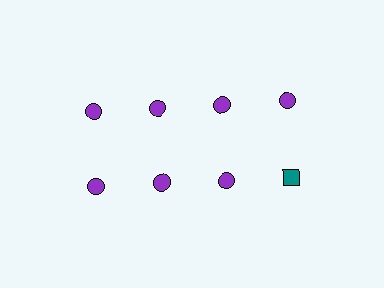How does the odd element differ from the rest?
It differs in both color (teal instead of purple) and shape (square instead of circle).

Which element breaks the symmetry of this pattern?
The teal square in the second row, second from right column breaks the symmetry. All other shapes are purple circles.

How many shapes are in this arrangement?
There are 8 shapes arranged in a grid pattern.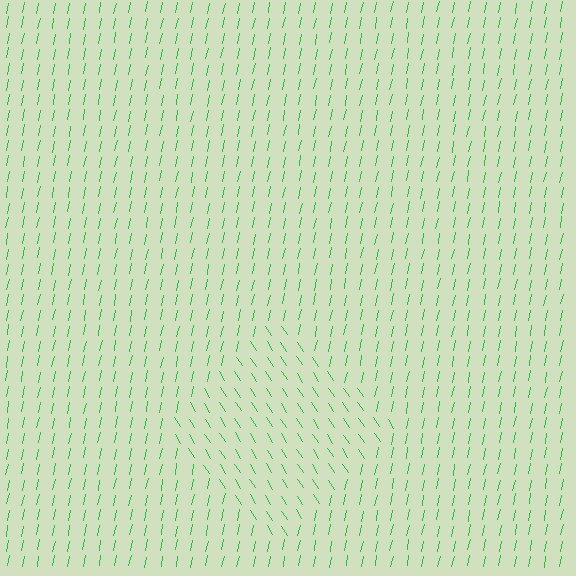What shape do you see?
I see a diamond.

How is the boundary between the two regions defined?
The boundary is defined purely by a change in line orientation (approximately 45 degrees difference). All lines are the same color and thickness.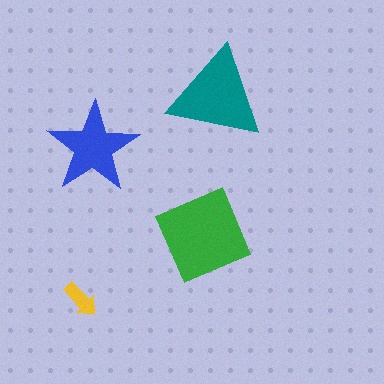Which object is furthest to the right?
The teal triangle is rightmost.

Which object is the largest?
The green square.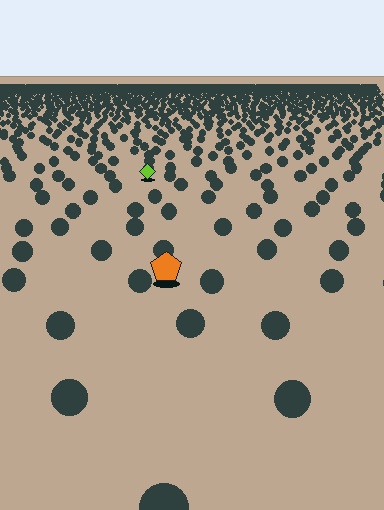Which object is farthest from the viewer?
The lime diamond is farthest from the viewer. It appears smaller and the ground texture around it is denser.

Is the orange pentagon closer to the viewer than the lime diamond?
Yes. The orange pentagon is closer — you can tell from the texture gradient: the ground texture is coarser near it.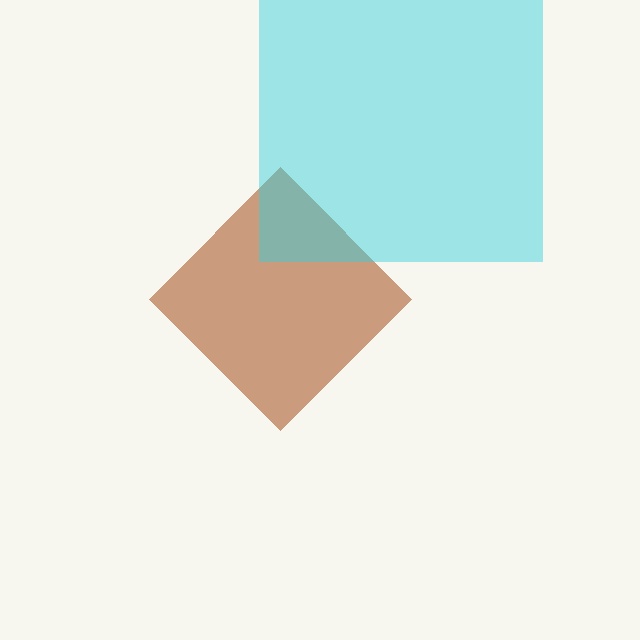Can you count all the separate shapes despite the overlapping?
Yes, there are 2 separate shapes.